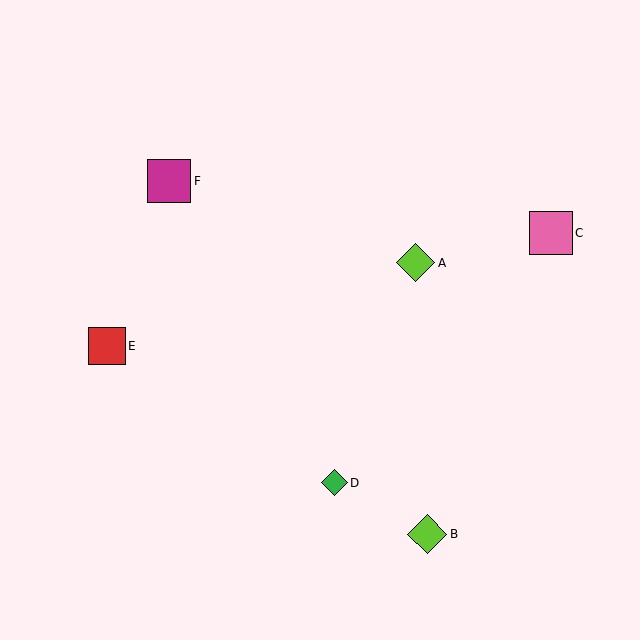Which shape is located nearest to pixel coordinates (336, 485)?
The green diamond (labeled D) at (334, 483) is nearest to that location.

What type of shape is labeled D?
Shape D is a green diamond.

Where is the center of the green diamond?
The center of the green diamond is at (334, 483).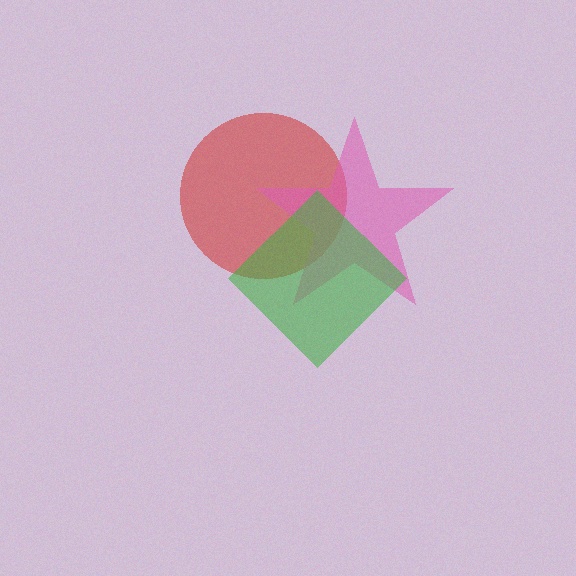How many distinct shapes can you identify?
There are 3 distinct shapes: a red circle, a pink star, a green diamond.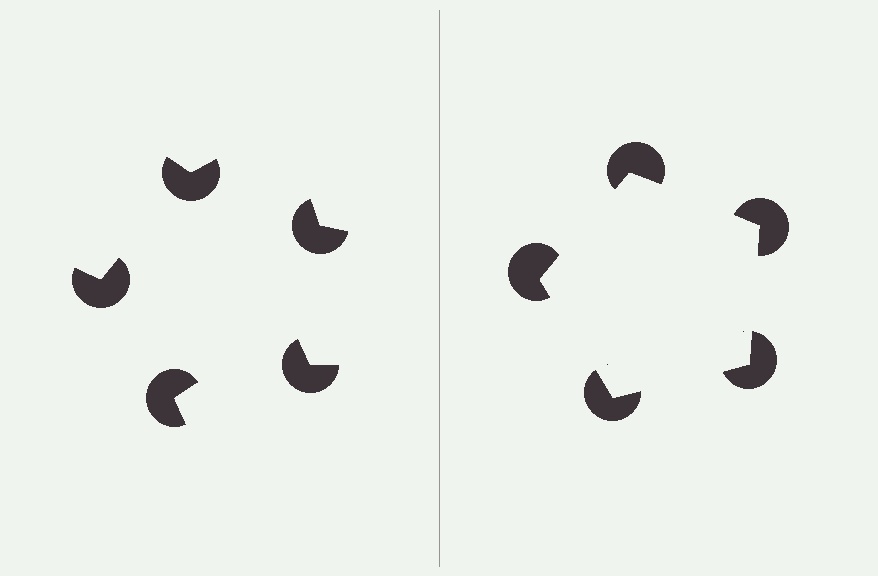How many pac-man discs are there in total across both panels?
10 — 5 on each side.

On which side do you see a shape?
An illusory pentagon appears on the right side. On the left side the wedge cuts are rotated, so no coherent shape forms.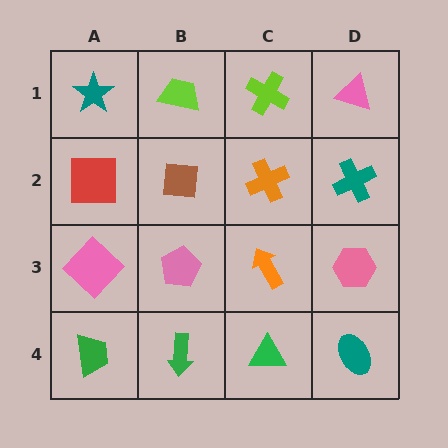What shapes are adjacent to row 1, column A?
A red square (row 2, column A), a lime trapezoid (row 1, column B).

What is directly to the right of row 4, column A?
A green arrow.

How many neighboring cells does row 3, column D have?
3.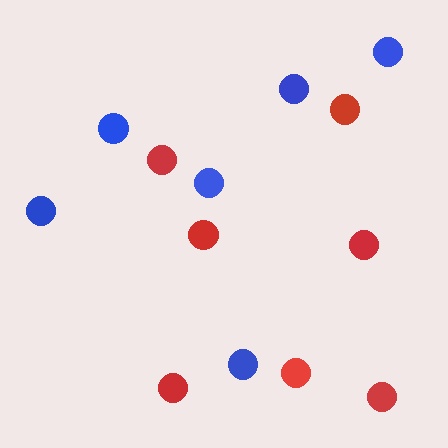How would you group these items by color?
There are 2 groups: one group of red circles (7) and one group of blue circles (6).